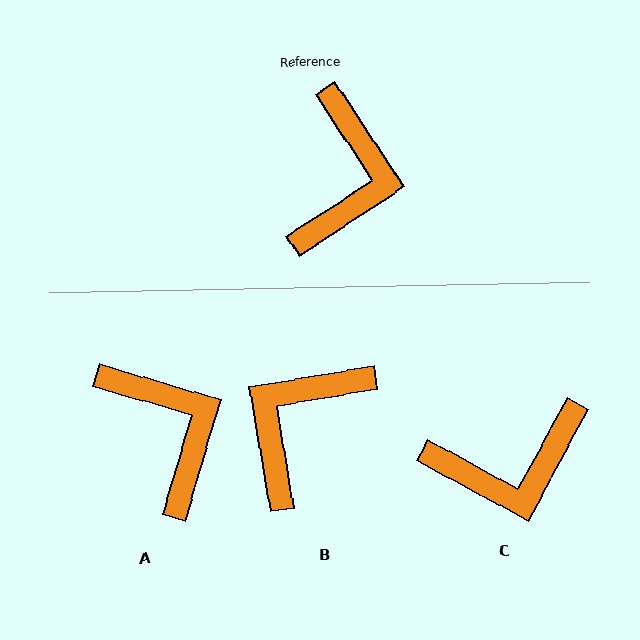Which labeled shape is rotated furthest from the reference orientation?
B, about 156 degrees away.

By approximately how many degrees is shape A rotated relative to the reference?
Approximately 41 degrees counter-clockwise.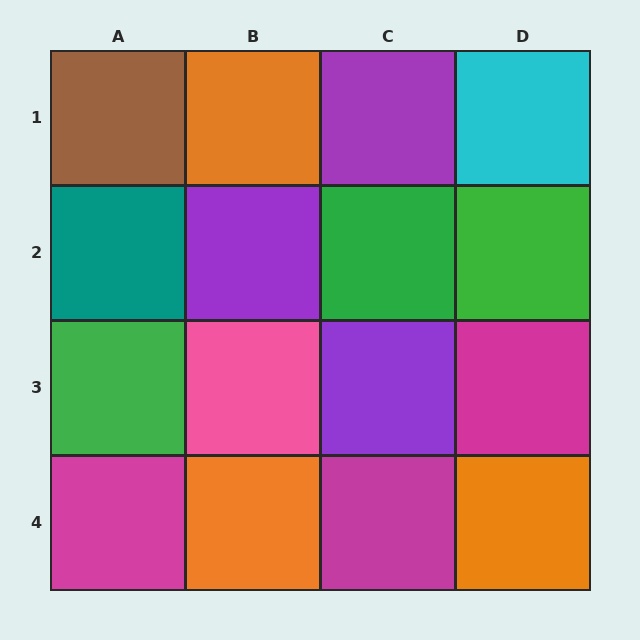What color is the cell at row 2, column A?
Teal.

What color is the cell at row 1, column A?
Brown.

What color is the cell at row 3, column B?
Pink.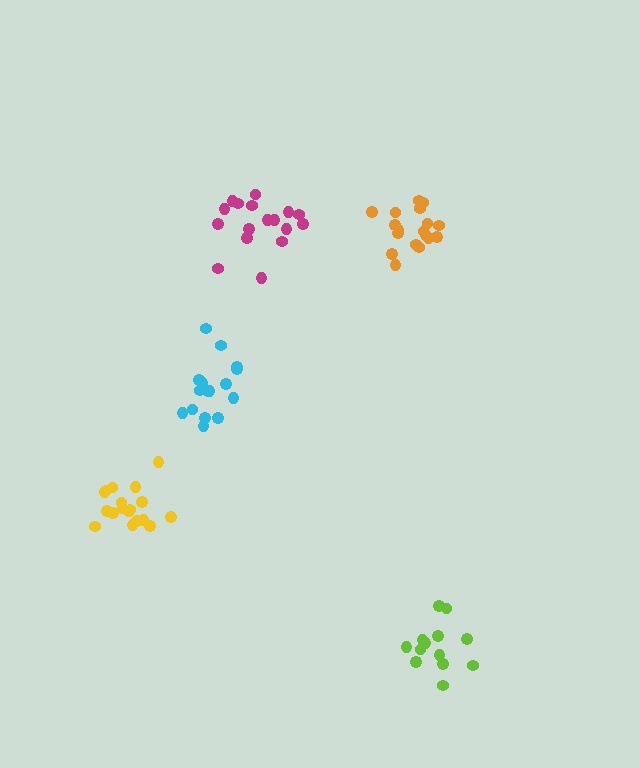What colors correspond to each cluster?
The clusters are colored: lime, yellow, magenta, orange, cyan.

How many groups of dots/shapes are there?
There are 5 groups.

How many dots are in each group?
Group 1: 13 dots, Group 2: 18 dots, Group 3: 17 dots, Group 4: 18 dots, Group 5: 16 dots (82 total).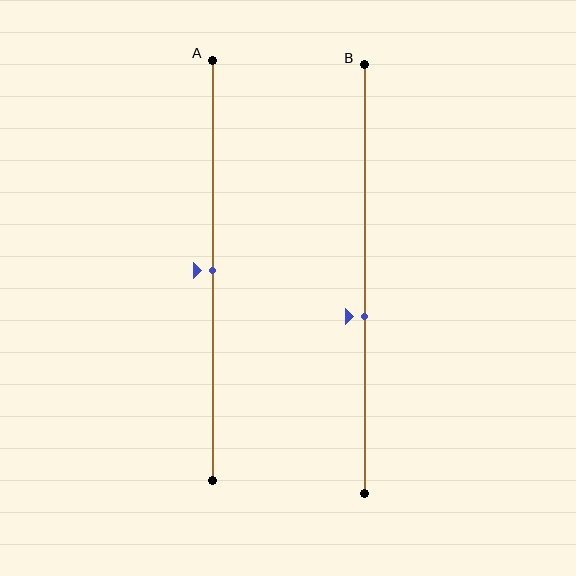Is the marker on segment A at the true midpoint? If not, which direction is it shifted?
Yes, the marker on segment A is at the true midpoint.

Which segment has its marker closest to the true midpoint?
Segment A has its marker closest to the true midpoint.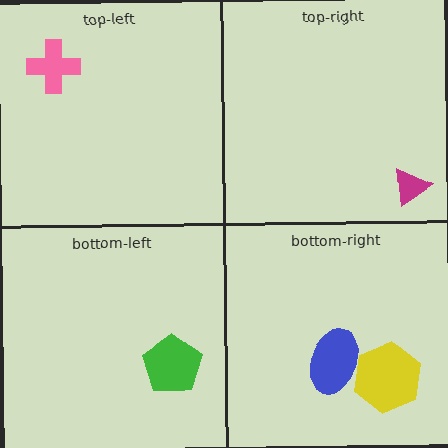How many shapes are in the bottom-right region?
2.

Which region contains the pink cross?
The top-left region.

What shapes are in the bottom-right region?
The yellow hexagon, the blue ellipse.